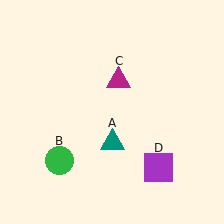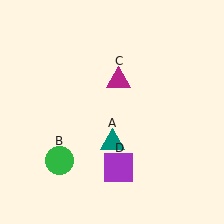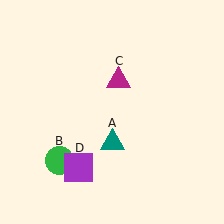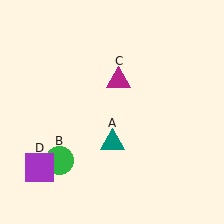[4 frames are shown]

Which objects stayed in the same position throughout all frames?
Teal triangle (object A) and green circle (object B) and magenta triangle (object C) remained stationary.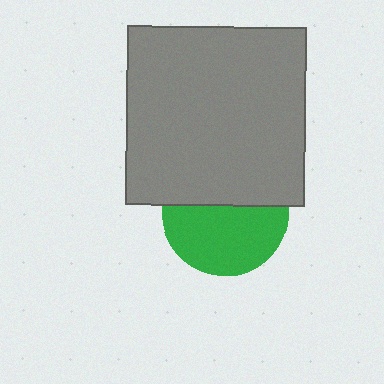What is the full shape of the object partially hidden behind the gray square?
The partially hidden object is a green circle.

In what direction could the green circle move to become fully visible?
The green circle could move down. That would shift it out from behind the gray square entirely.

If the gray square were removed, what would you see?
You would see the complete green circle.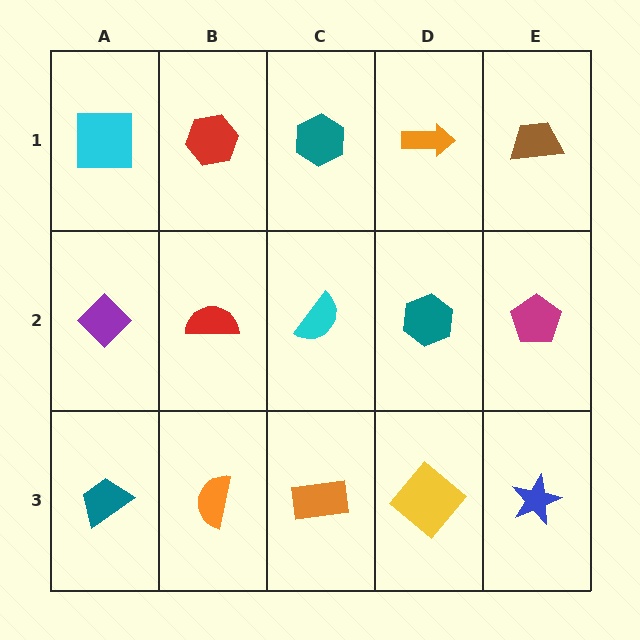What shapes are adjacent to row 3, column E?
A magenta pentagon (row 2, column E), a yellow diamond (row 3, column D).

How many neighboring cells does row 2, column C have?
4.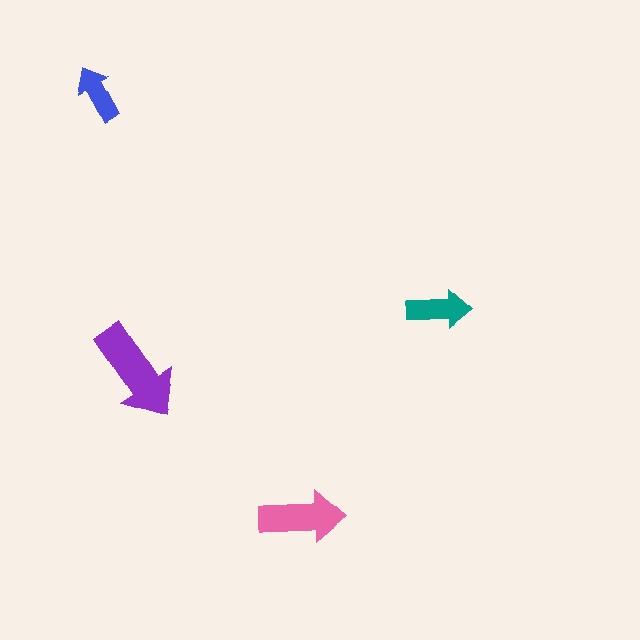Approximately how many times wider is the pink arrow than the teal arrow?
About 1.5 times wider.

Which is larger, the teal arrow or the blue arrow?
The teal one.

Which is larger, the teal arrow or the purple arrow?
The purple one.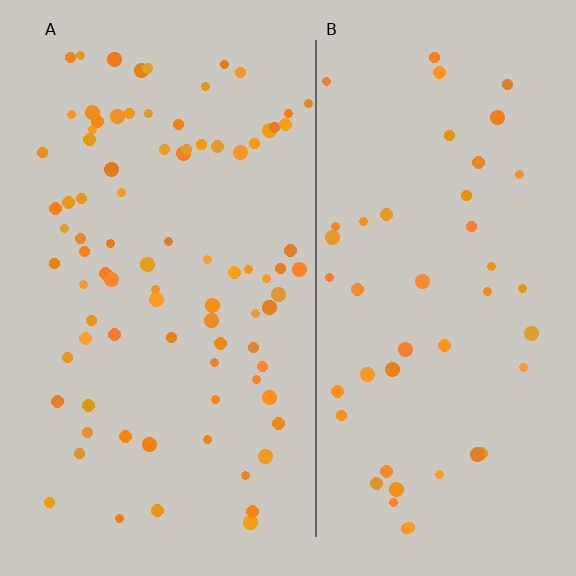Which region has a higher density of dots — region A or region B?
A (the left).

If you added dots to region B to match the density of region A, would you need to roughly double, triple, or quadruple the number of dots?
Approximately double.